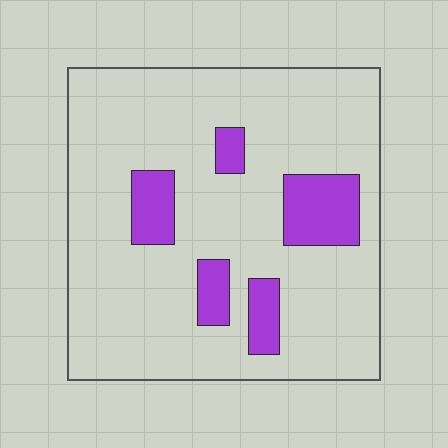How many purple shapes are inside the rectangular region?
5.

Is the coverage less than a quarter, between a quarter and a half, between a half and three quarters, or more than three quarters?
Less than a quarter.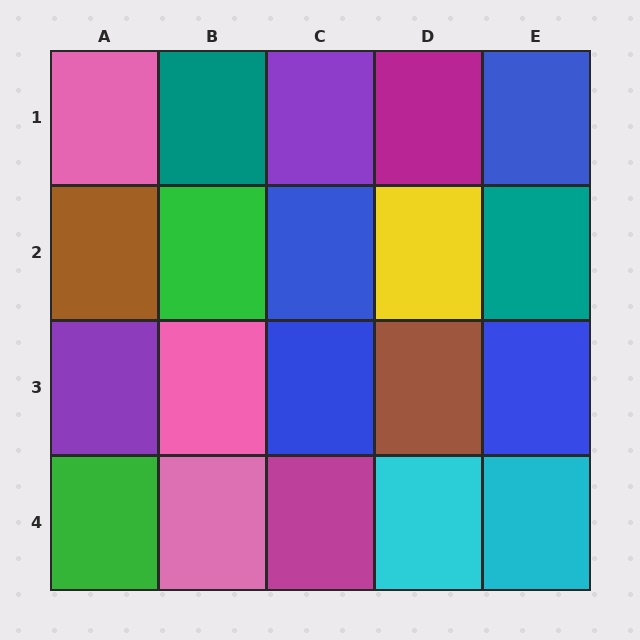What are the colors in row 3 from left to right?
Purple, pink, blue, brown, blue.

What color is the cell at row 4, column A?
Green.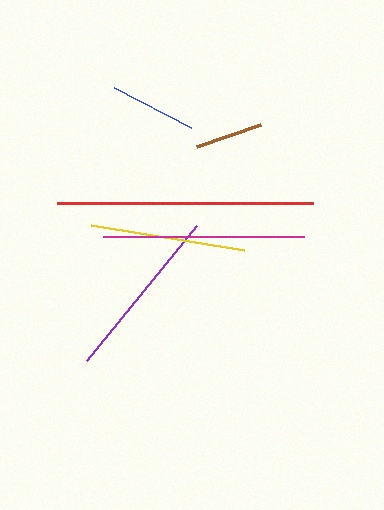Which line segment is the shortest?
The brown line is the shortest at approximately 68 pixels.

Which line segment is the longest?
The red line is the longest at approximately 255 pixels.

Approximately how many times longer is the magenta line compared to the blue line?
The magenta line is approximately 2.3 times the length of the blue line.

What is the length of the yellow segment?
The yellow segment is approximately 155 pixels long.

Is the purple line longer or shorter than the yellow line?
The purple line is longer than the yellow line.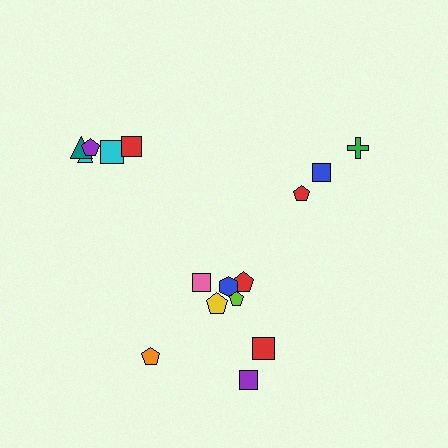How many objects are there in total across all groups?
There are 16 objects.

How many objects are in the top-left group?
There are 5 objects.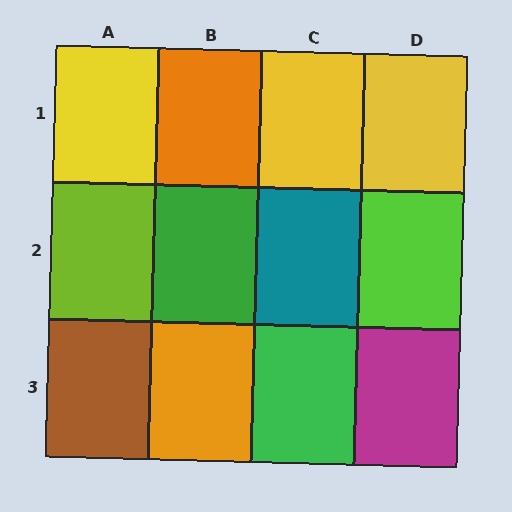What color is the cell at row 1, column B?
Orange.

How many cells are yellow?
3 cells are yellow.